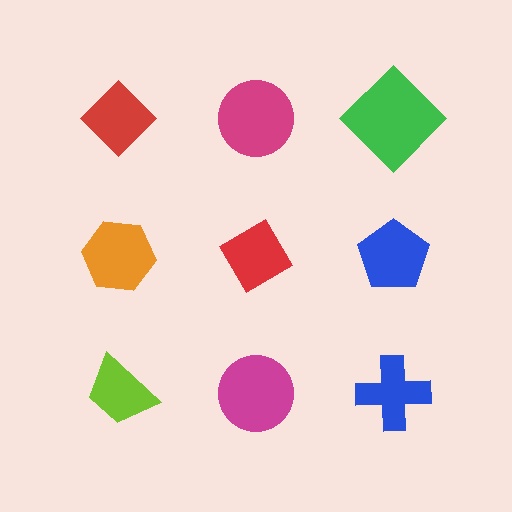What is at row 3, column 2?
A magenta circle.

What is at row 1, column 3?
A green diamond.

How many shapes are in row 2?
3 shapes.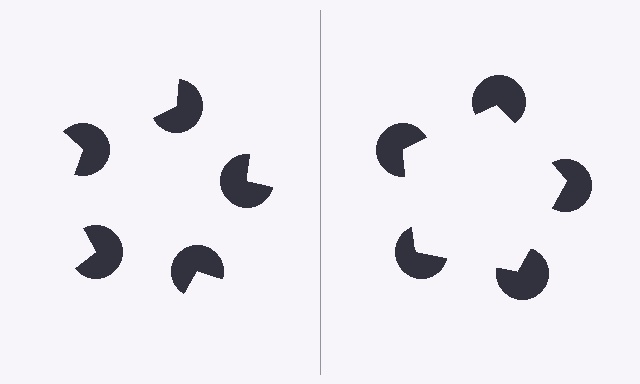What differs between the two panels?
The pac-man discs are positioned identically on both sides; only the wedge orientations differ. On the right they align to a pentagon; on the left they are misaligned.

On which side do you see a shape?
An illusory pentagon appears on the right side. On the left side the wedge cuts are rotated, so no coherent shape forms.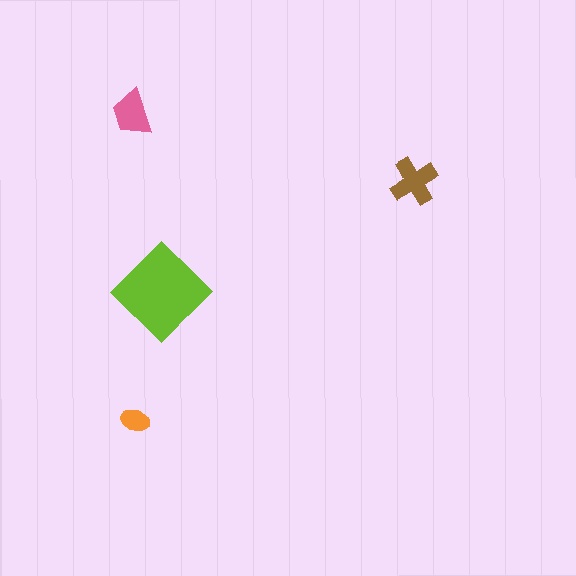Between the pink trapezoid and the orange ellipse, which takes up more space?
The pink trapezoid.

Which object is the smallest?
The orange ellipse.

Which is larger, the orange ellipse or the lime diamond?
The lime diamond.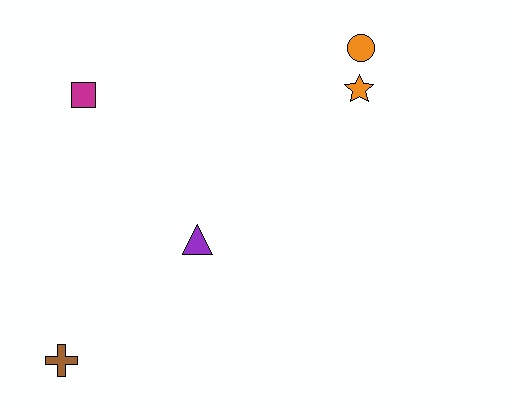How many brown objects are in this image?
There is 1 brown object.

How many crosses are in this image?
There is 1 cross.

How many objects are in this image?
There are 5 objects.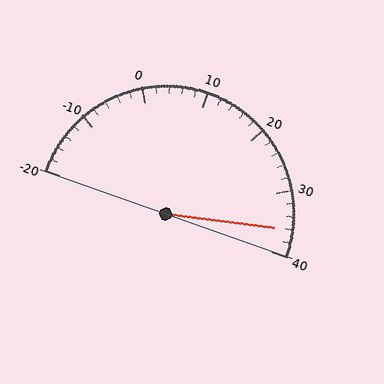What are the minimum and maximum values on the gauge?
The gauge ranges from -20 to 40.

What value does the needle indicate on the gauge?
The needle indicates approximately 36.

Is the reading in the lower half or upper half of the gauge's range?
The reading is in the upper half of the range (-20 to 40).